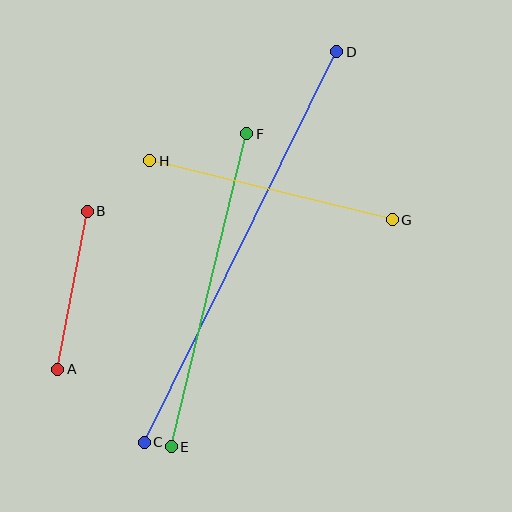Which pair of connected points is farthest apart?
Points C and D are farthest apart.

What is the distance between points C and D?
The distance is approximately 435 pixels.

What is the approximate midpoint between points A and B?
The midpoint is at approximately (72, 290) pixels.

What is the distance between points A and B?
The distance is approximately 161 pixels.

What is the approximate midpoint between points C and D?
The midpoint is at approximately (240, 247) pixels.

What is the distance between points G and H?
The distance is approximately 250 pixels.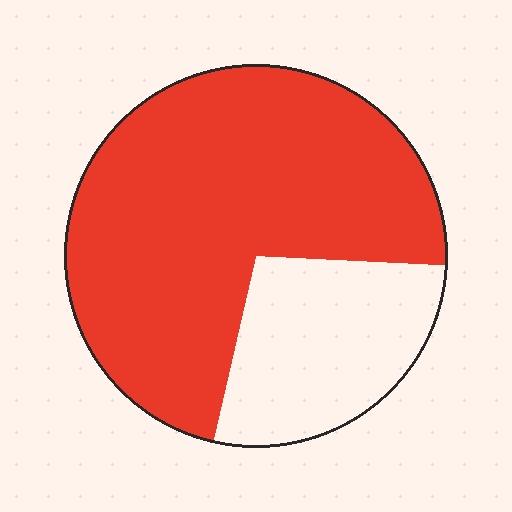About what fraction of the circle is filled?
About three quarters (3/4).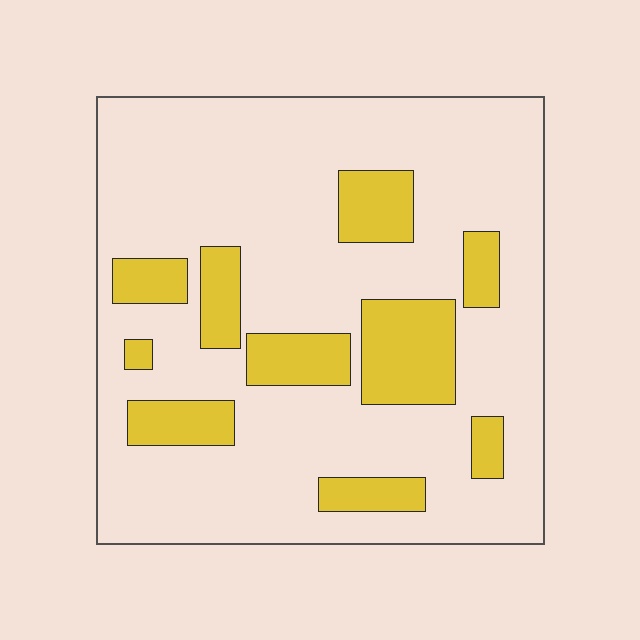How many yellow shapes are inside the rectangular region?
10.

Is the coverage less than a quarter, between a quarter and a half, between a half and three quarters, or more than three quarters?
Less than a quarter.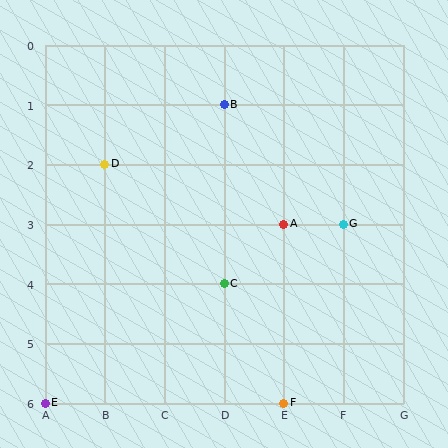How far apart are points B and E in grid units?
Points B and E are 3 columns and 5 rows apart (about 5.8 grid units diagonally).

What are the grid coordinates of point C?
Point C is at grid coordinates (D, 4).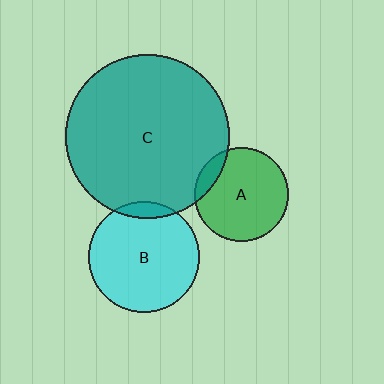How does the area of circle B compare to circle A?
Approximately 1.4 times.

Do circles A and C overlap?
Yes.